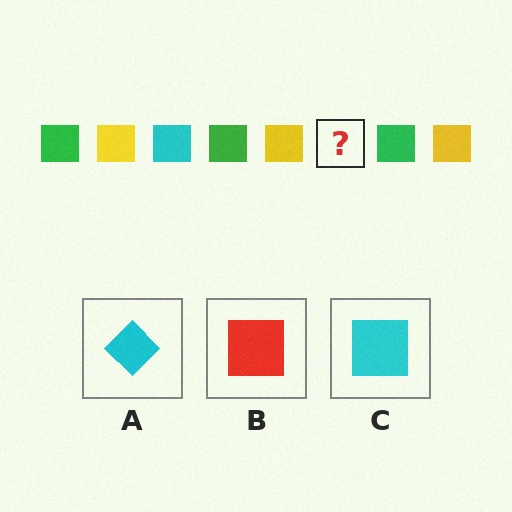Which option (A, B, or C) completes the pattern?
C.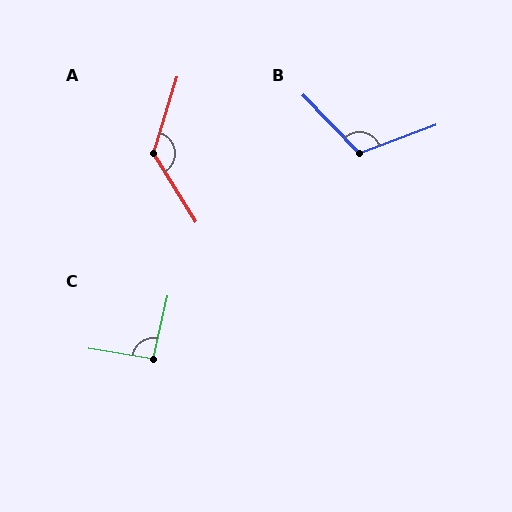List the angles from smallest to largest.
C (93°), B (114°), A (131°).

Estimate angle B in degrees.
Approximately 114 degrees.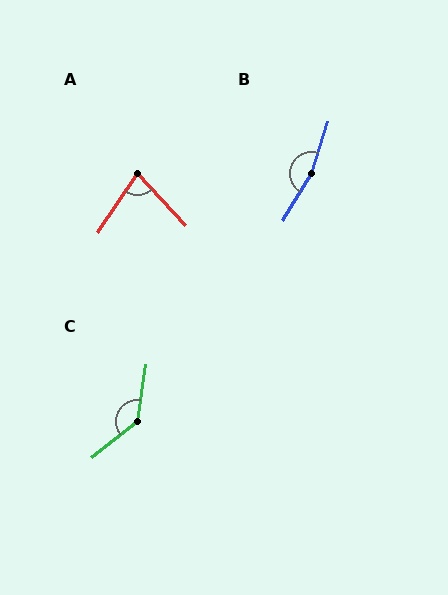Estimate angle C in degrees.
Approximately 137 degrees.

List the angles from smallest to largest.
A (77°), C (137°), B (167°).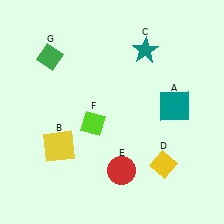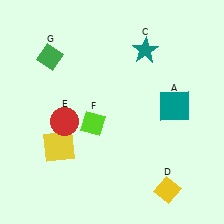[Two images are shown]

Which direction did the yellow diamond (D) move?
The yellow diamond (D) moved down.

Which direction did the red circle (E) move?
The red circle (E) moved left.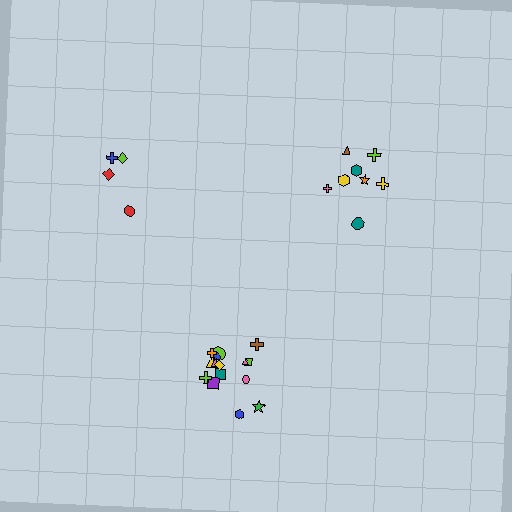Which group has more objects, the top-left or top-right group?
The top-right group.